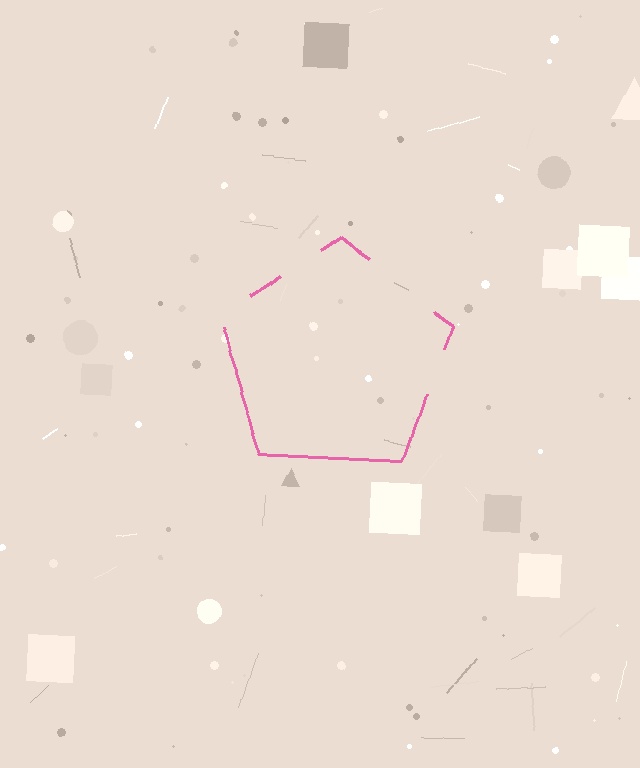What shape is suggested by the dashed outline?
The dashed outline suggests a pentagon.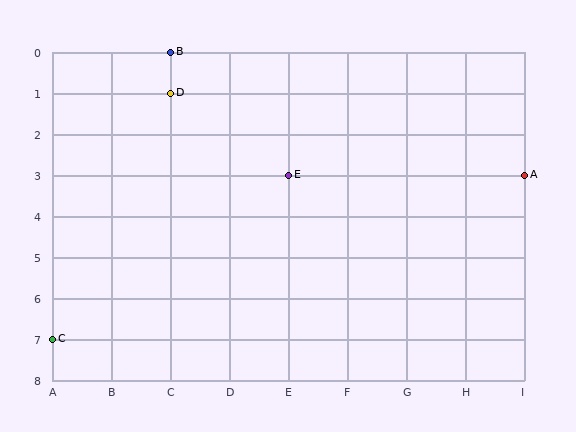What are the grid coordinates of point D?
Point D is at grid coordinates (C, 1).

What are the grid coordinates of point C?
Point C is at grid coordinates (A, 7).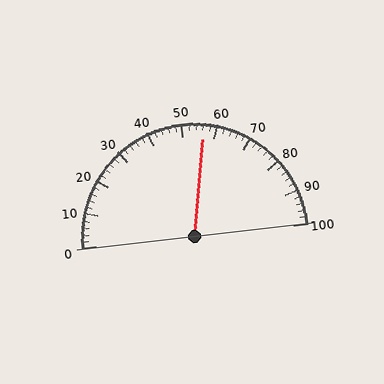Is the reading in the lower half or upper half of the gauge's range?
The reading is in the upper half of the range (0 to 100).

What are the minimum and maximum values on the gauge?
The gauge ranges from 0 to 100.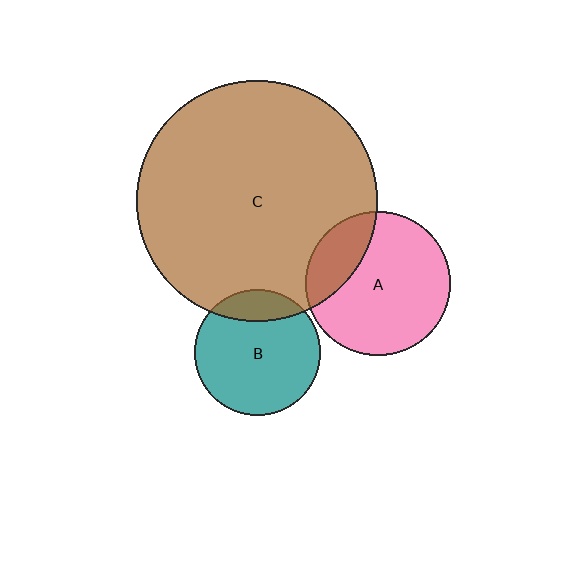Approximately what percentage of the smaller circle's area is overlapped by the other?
Approximately 15%.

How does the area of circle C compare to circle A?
Approximately 2.8 times.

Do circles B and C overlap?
Yes.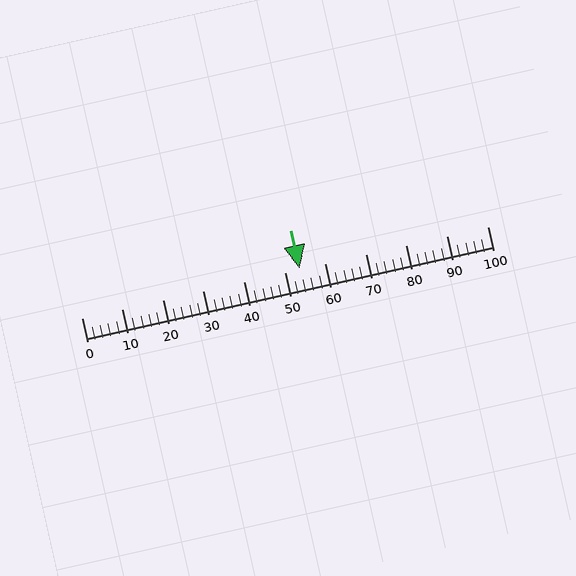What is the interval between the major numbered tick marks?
The major tick marks are spaced 10 units apart.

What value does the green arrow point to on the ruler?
The green arrow points to approximately 54.